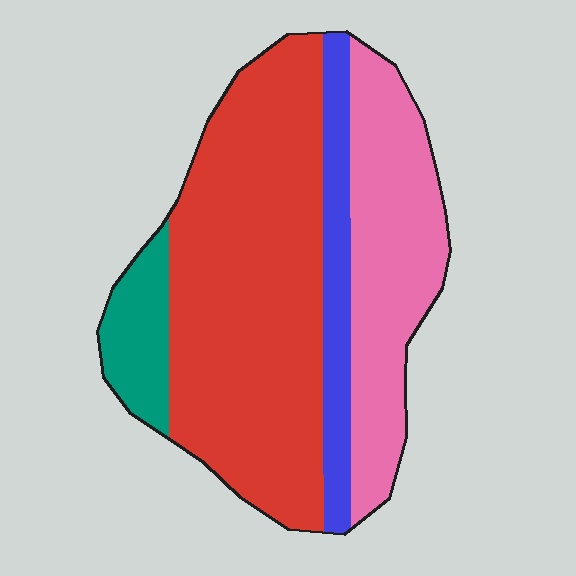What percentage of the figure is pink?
Pink takes up about one quarter (1/4) of the figure.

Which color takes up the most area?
Red, at roughly 55%.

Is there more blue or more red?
Red.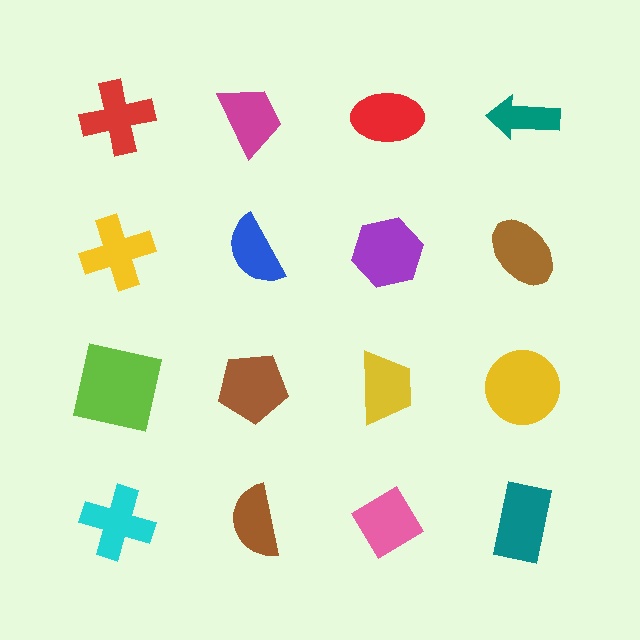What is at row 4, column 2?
A brown semicircle.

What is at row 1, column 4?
A teal arrow.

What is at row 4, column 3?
A pink diamond.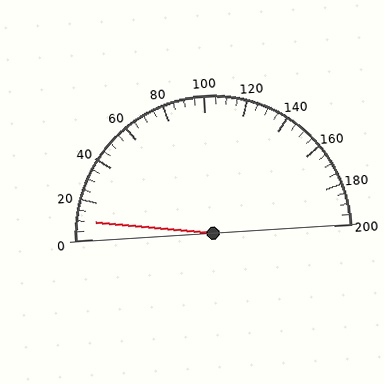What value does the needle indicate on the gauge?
The needle indicates approximately 10.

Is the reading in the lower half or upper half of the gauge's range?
The reading is in the lower half of the range (0 to 200).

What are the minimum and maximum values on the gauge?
The gauge ranges from 0 to 200.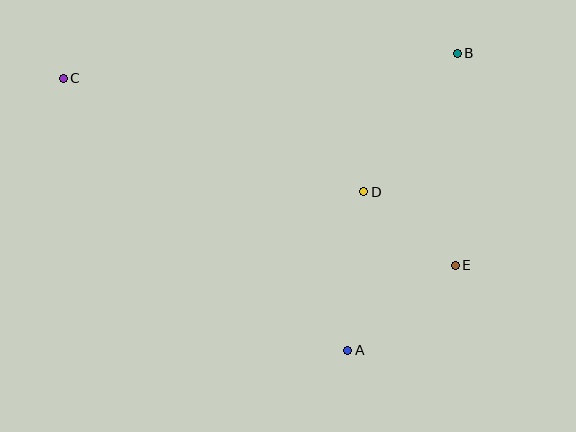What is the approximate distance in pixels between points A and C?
The distance between A and C is approximately 393 pixels.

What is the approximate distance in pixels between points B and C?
The distance between B and C is approximately 394 pixels.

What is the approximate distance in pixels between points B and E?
The distance between B and E is approximately 212 pixels.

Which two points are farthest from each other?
Points C and E are farthest from each other.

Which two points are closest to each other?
Points D and E are closest to each other.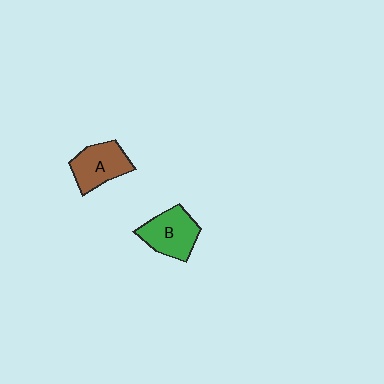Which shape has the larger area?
Shape B (green).